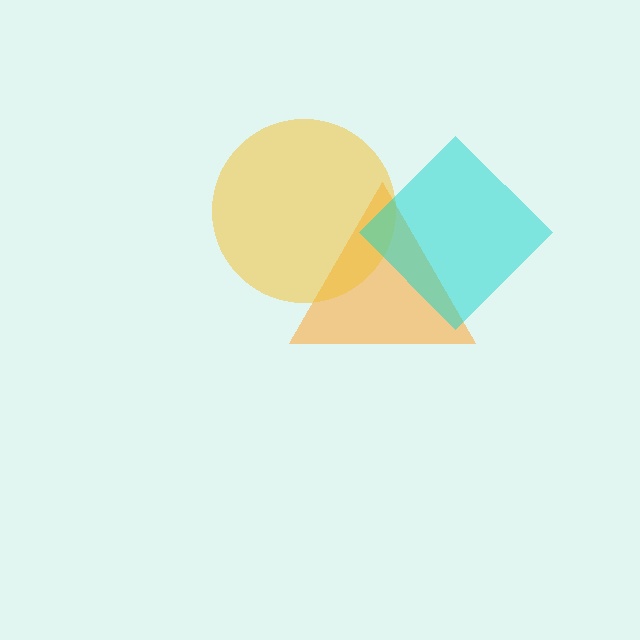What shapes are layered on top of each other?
The layered shapes are: an orange triangle, a yellow circle, a cyan diamond.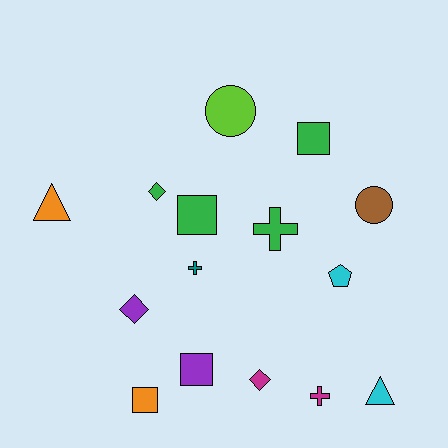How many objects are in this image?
There are 15 objects.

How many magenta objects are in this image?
There are 2 magenta objects.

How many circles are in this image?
There are 2 circles.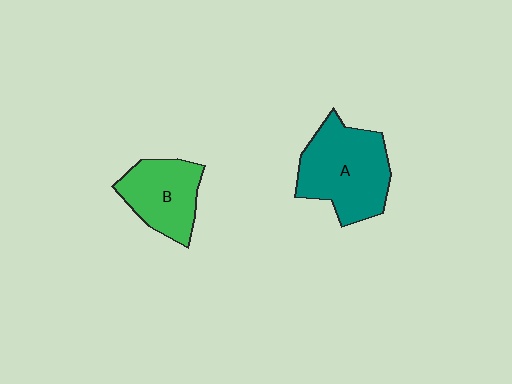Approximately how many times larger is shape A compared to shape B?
Approximately 1.4 times.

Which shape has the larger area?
Shape A (teal).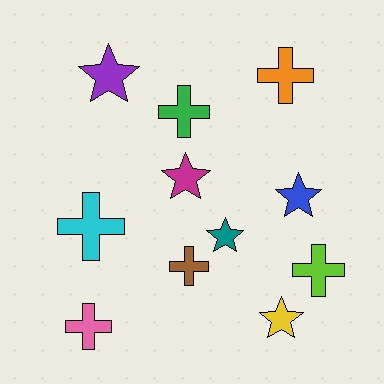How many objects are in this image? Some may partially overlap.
There are 11 objects.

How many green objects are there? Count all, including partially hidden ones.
There is 1 green object.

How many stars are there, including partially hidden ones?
There are 5 stars.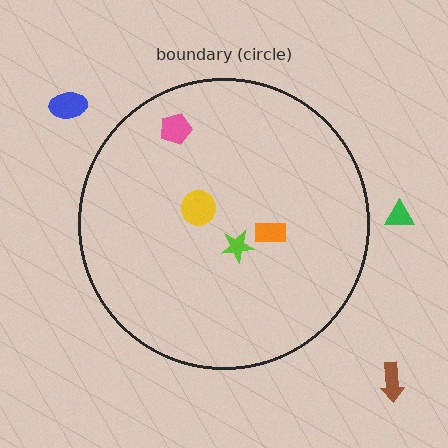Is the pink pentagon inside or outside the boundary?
Inside.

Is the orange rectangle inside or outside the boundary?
Inside.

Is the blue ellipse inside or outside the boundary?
Outside.